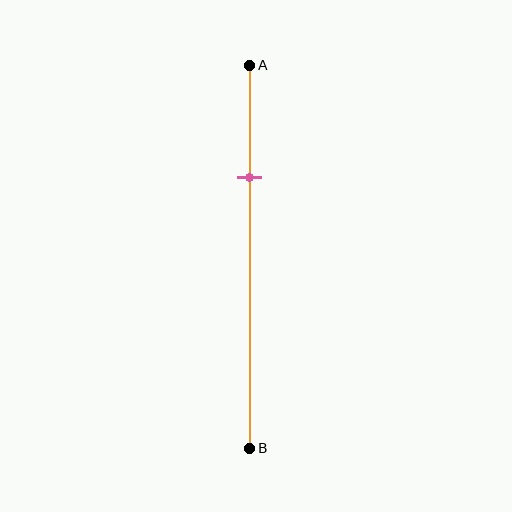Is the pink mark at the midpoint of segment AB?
No, the mark is at about 30% from A, not at the 50% midpoint.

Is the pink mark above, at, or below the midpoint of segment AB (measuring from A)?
The pink mark is above the midpoint of segment AB.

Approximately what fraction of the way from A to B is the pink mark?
The pink mark is approximately 30% of the way from A to B.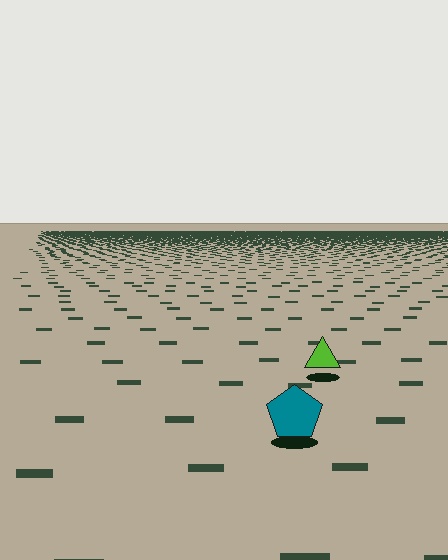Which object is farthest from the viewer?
The lime triangle is farthest from the viewer. It appears smaller and the ground texture around it is denser.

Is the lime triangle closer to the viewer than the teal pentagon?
No. The teal pentagon is closer — you can tell from the texture gradient: the ground texture is coarser near it.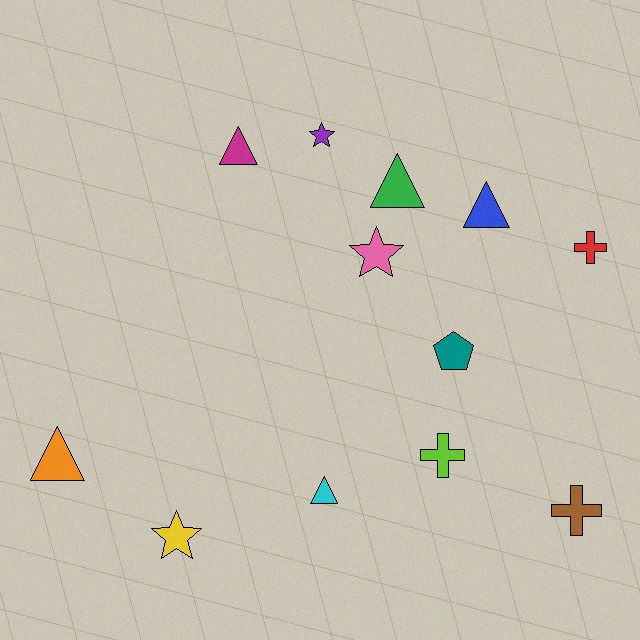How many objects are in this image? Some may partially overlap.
There are 12 objects.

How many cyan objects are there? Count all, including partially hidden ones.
There is 1 cyan object.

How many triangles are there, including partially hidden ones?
There are 5 triangles.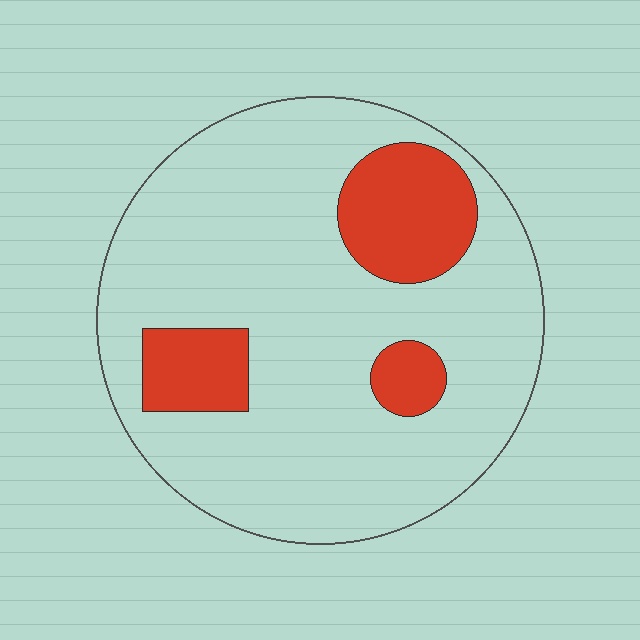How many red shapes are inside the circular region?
3.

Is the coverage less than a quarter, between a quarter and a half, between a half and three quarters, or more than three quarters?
Less than a quarter.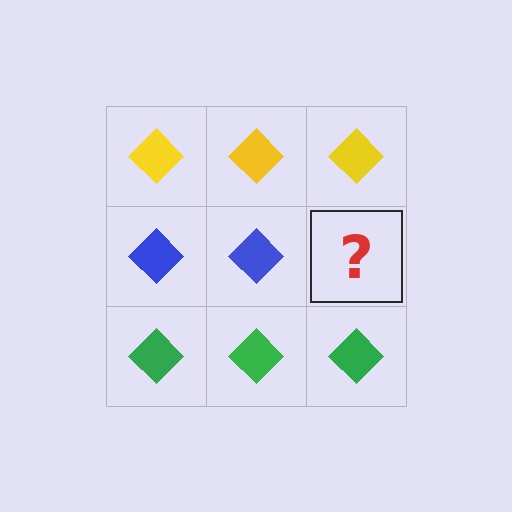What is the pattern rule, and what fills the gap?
The rule is that each row has a consistent color. The gap should be filled with a blue diamond.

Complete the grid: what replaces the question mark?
The question mark should be replaced with a blue diamond.